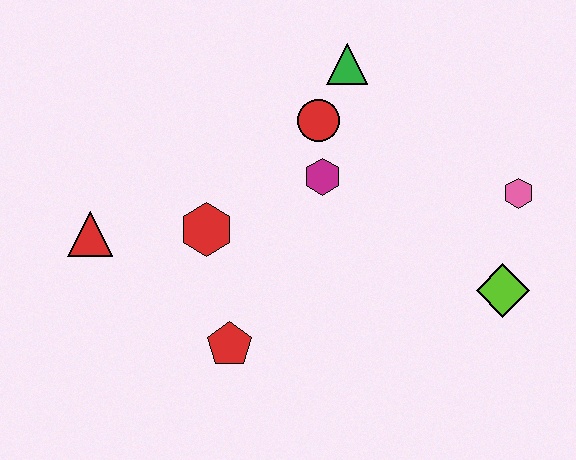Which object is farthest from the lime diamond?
The red triangle is farthest from the lime diamond.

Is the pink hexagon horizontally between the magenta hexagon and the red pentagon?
No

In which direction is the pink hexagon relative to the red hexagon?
The pink hexagon is to the right of the red hexagon.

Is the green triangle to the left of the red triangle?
No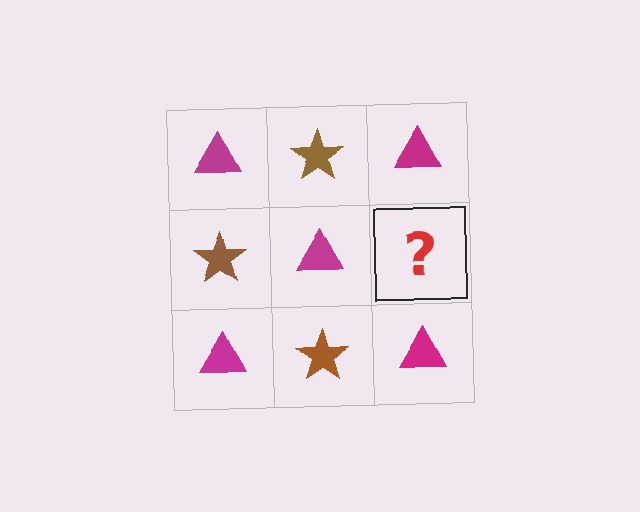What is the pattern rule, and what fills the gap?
The rule is that it alternates magenta triangle and brown star in a checkerboard pattern. The gap should be filled with a brown star.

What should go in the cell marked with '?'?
The missing cell should contain a brown star.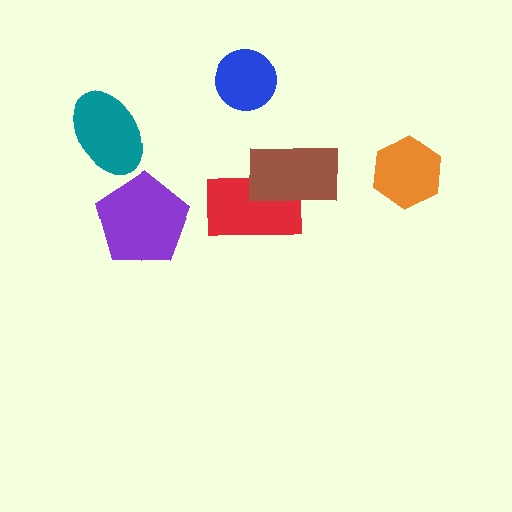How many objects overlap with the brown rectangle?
1 object overlaps with the brown rectangle.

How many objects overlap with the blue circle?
0 objects overlap with the blue circle.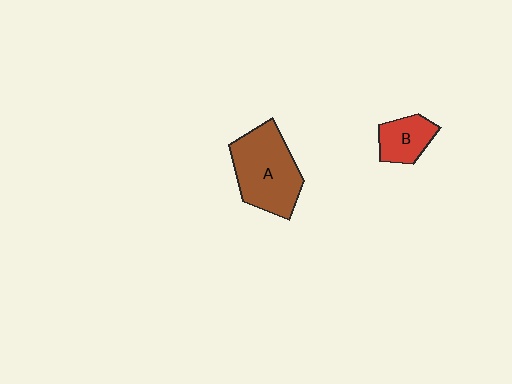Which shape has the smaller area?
Shape B (red).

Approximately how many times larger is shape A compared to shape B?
Approximately 2.2 times.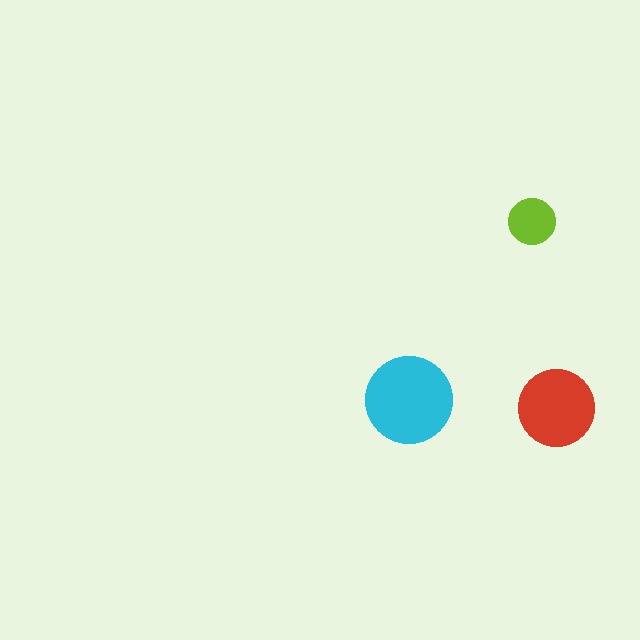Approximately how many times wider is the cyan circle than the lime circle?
About 2 times wider.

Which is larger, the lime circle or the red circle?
The red one.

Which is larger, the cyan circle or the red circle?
The cyan one.